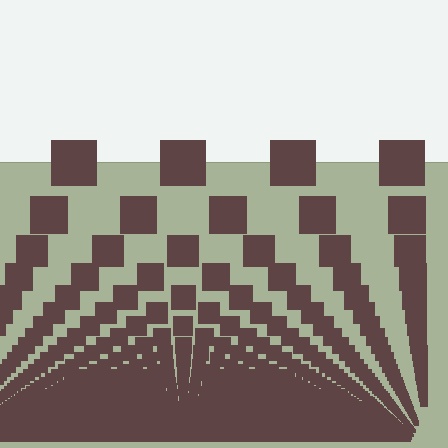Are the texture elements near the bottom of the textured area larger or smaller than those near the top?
Smaller. The gradient is inverted — elements near the bottom are smaller and denser.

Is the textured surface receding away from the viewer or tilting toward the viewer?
The surface appears to tilt toward the viewer. Texture elements get larger and sparser toward the top.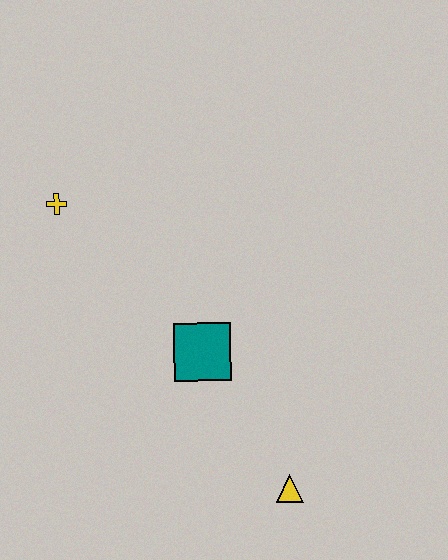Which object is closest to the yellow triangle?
The teal square is closest to the yellow triangle.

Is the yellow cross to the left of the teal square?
Yes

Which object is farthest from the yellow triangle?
The yellow cross is farthest from the yellow triangle.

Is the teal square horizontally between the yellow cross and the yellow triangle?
Yes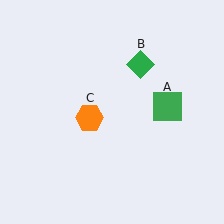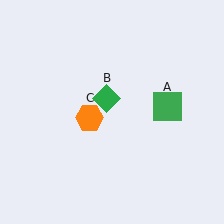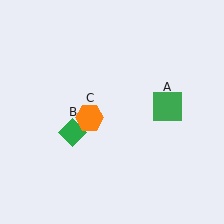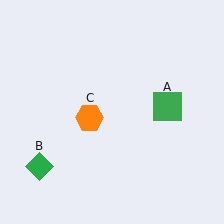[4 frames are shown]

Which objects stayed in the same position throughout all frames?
Green square (object A) and orange hexagon (object C) remained stationary.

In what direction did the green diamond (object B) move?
The green diamond (object B) moved down and to the left.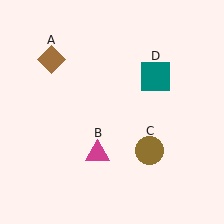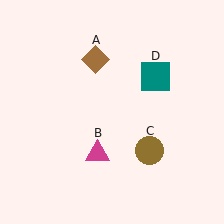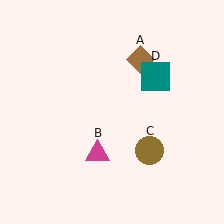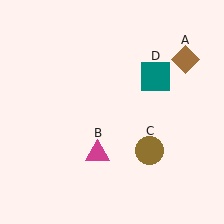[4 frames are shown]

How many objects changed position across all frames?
1 object changed position: brown diamond (object A).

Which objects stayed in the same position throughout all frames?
Magenta triangle (object B) and brown circle (object C) and teal square (object D) remained stationary.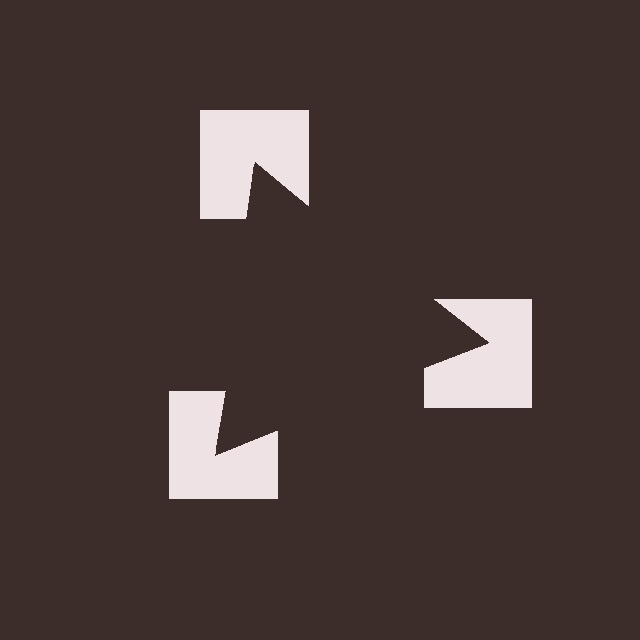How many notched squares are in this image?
There are 3 — one at each vertex of the illusory triangle.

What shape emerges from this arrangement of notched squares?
An illusory triangle — its edges are inferred from the aligned wedge cuts in the notched squares, not physically drawn.